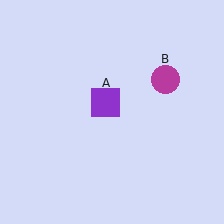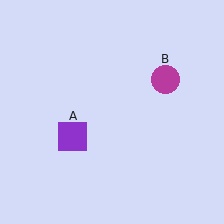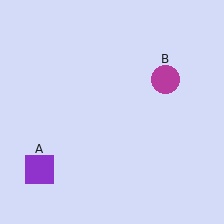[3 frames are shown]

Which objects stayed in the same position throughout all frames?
Magenta circle (object B) remained stationary.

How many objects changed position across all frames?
1 object changed position: purple square (object A).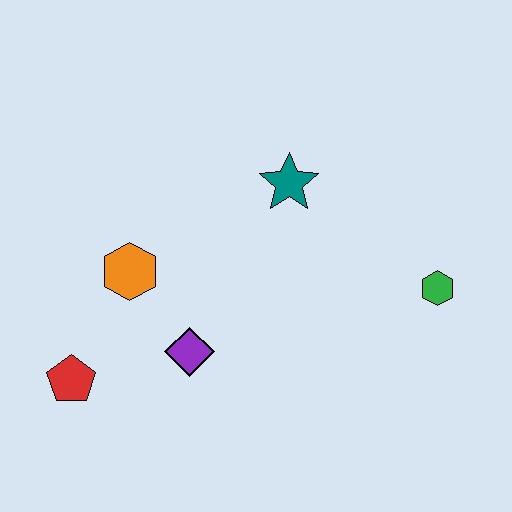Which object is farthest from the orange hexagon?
The green hexagon is farthest from the orange hexagon.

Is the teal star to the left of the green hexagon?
Yes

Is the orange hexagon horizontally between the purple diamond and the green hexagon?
No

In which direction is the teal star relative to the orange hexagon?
The teal star is to the right of the orange hexagon.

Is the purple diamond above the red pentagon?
Yes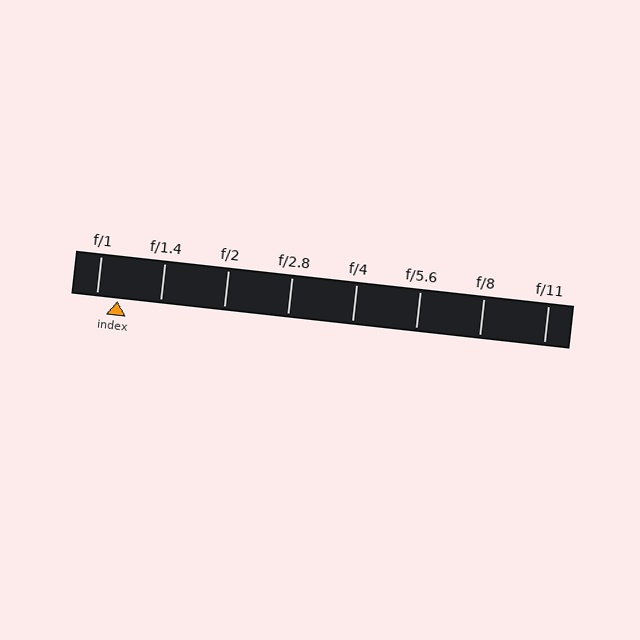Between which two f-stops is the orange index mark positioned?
The index mark is between f/1 and f/1.4.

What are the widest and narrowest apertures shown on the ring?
The widest aperture shown is f/1 and the narrowest is f/11.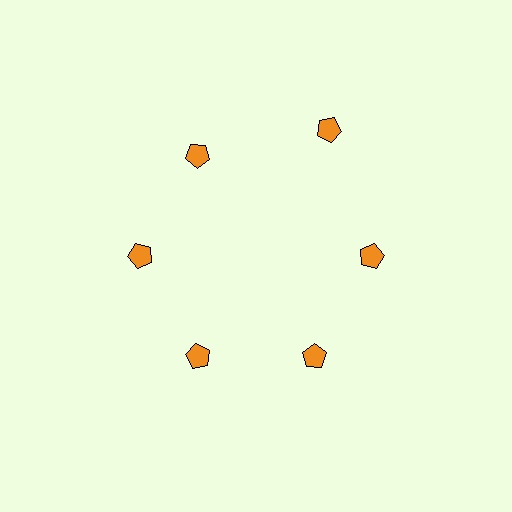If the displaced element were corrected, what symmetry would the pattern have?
It would have 6-fold rotational symmetry — the pattern would map onto itself every 60 degrees.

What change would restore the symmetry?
The symmetry would be restored by moving it inward, back onto the ring so that all 6 pentagons sit at equal angles and equal distance from the center.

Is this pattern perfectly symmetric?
No. The 6 orange pentagons are arranged in a ring, but one element near the 1 o'clock position is pushed outward from the center, breaking the 6-fold rotational symmetry.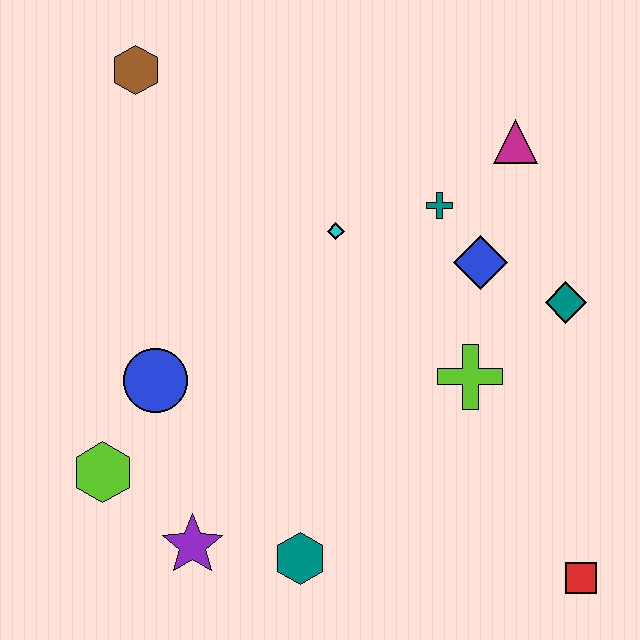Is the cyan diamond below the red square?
No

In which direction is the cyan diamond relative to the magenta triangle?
The cyan diamond is to the left of the magenta triangle.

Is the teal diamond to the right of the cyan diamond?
Yes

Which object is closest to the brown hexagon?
The cyan diamond is closest to the brown hexagon.